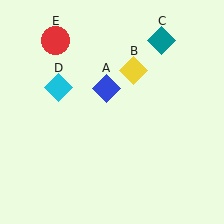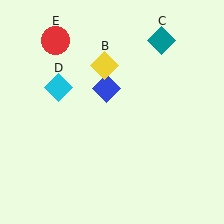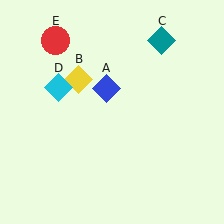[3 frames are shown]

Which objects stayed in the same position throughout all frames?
Blue diamond (object A) and teal diamond (object C) and cyan diamond (object D) and red circle (object E) remained stationary.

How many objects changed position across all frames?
1 object changed position: yellow diamond (object B).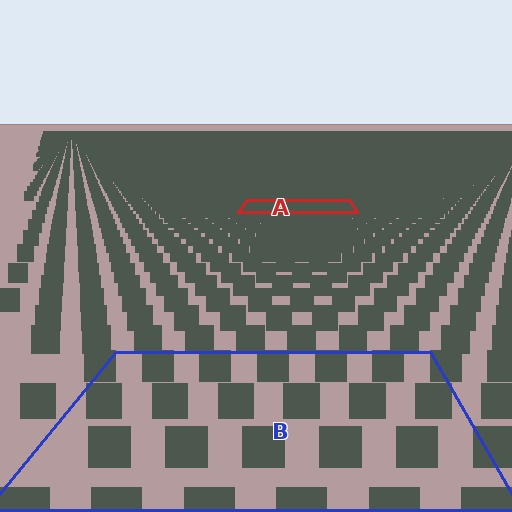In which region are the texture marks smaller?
The texture marks are smaller in region A, because it is farther away.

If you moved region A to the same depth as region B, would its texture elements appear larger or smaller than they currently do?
They would appear larger. At a closer depth, the same texture elements are projected at a bigger on-screen size.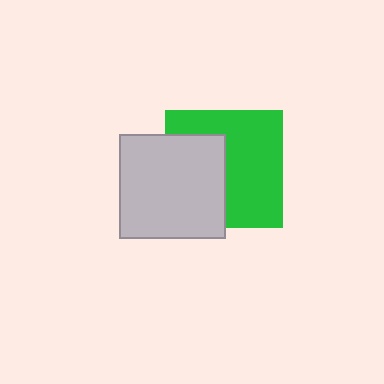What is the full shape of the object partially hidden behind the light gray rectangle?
The partially hidden object is a green square.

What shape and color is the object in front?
The object in front is a light gray rectangle.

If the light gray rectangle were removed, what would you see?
You would see the complete green square.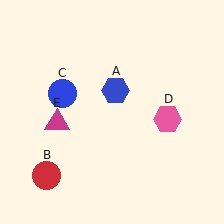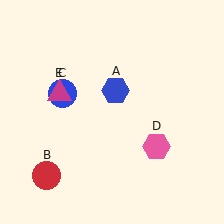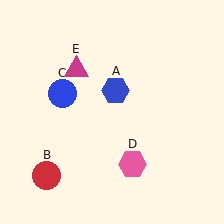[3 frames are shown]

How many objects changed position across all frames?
2 objects changed position: pink hexagon (object D), magenta triangle (object E).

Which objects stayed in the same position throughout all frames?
Blue hexagon (object A) and red circle (object B) and blue circle (object C) remained stationary.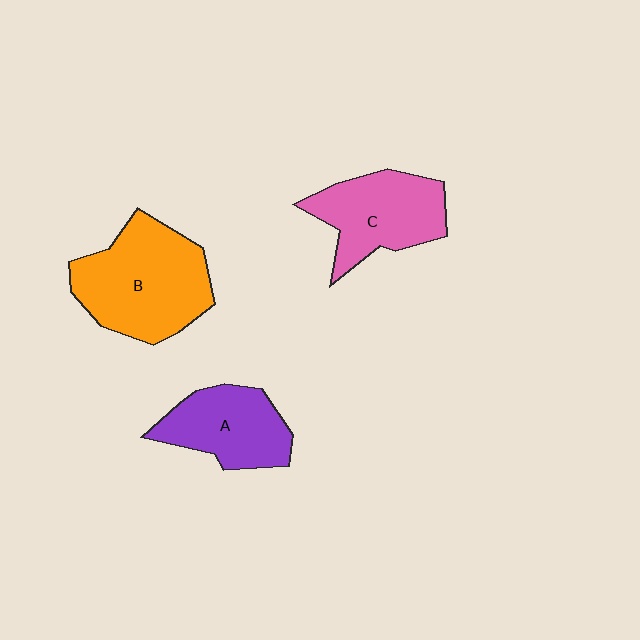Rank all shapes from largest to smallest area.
From largest to smallest: B (orange), C (pink), A (purple).